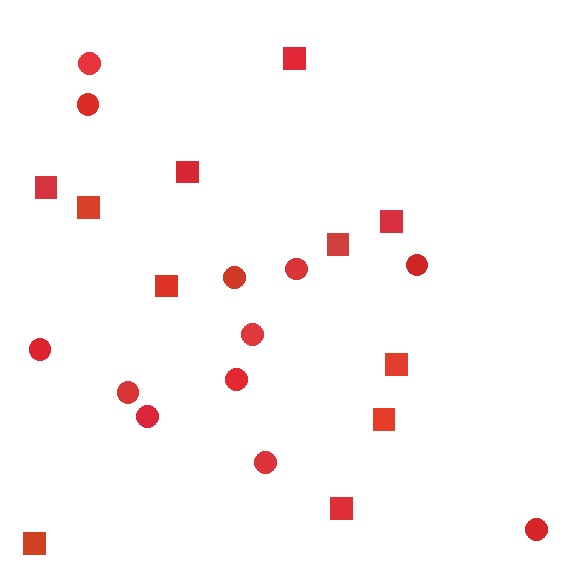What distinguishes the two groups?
There are 2 groups: one group of squares (11) and one group of circles (12).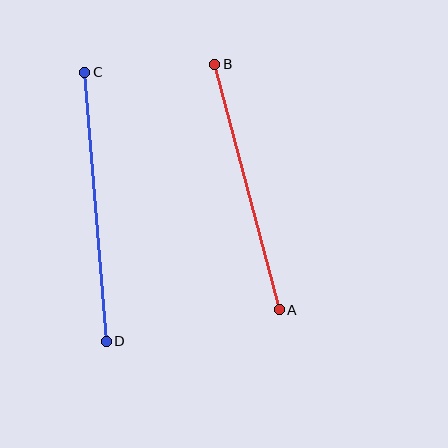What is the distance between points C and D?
The distance is approximately 270 pixels.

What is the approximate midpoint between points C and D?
The midpoint is at approximately (95, 207) pixels.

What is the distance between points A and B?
The distance is approximately 254 pixels.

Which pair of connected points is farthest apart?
Points C and D are farthest apart.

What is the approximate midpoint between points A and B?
The midpoint is at approximately (247, 187) pixels.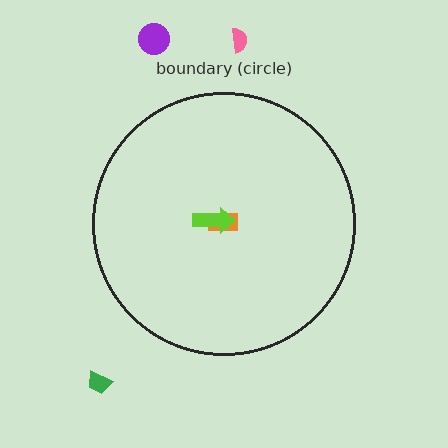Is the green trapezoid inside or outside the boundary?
Outside.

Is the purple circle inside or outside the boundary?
Outside.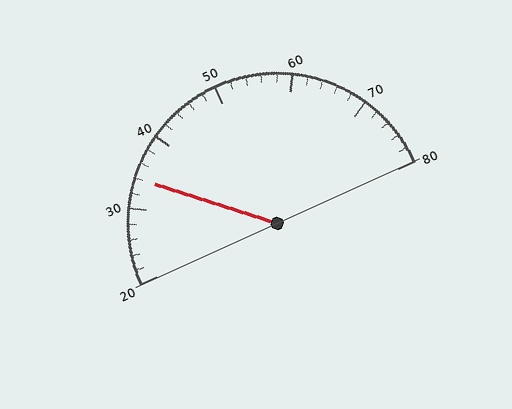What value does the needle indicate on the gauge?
The needle indicates approximately 34.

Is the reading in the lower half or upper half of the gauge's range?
The reading is in the lower half of the range (20 to 80).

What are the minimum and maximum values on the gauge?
The gauge ranges from 20 to 80.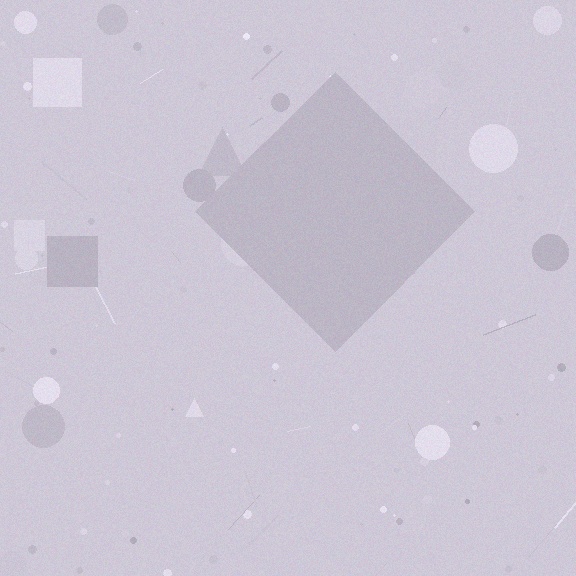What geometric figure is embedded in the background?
A diamond is embedded in the background.